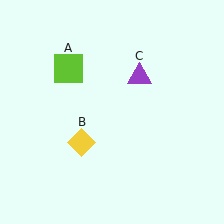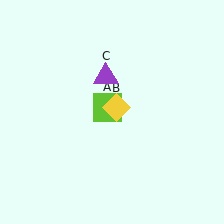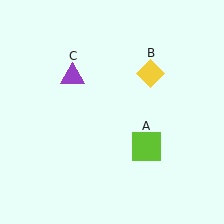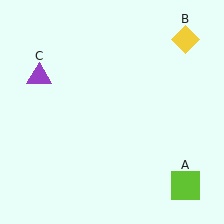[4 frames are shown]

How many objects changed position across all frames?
3 objects changed position: lime square (object A), yellow diamond (object B), purple triangle (object C).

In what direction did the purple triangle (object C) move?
The purple triangle (object C) moved left.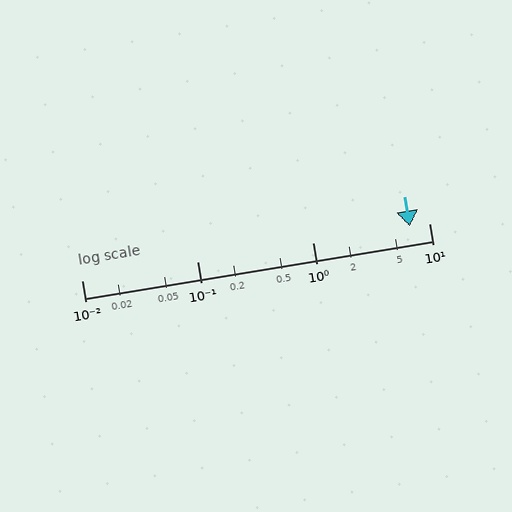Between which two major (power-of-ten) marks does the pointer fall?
The pointer is between 1 and 10.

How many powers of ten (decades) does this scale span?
The scale spans 3 decades, from 0.01 to 10.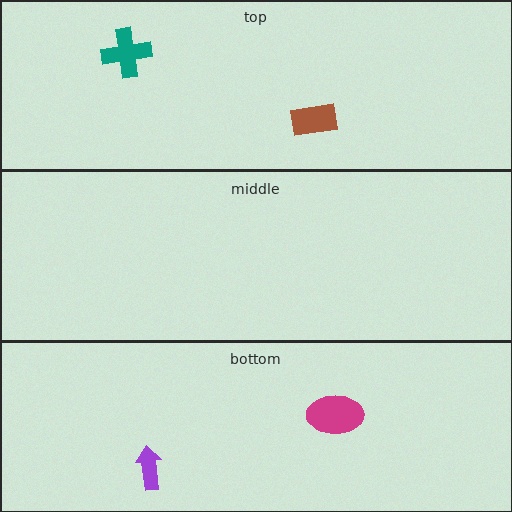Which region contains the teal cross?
The top region.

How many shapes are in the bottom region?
2.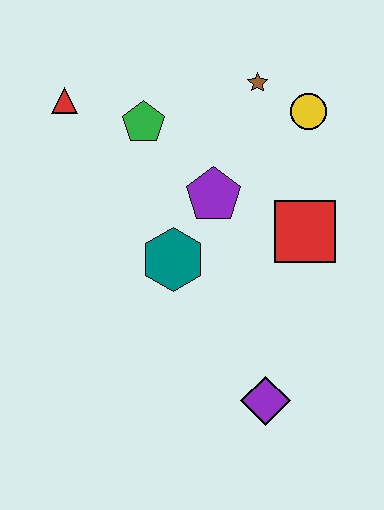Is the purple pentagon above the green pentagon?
No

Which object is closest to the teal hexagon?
The purple pentagon is closest to the teal hexagon.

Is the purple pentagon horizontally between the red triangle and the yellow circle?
Yes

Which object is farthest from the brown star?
The purple diamond is farthest from the brown star.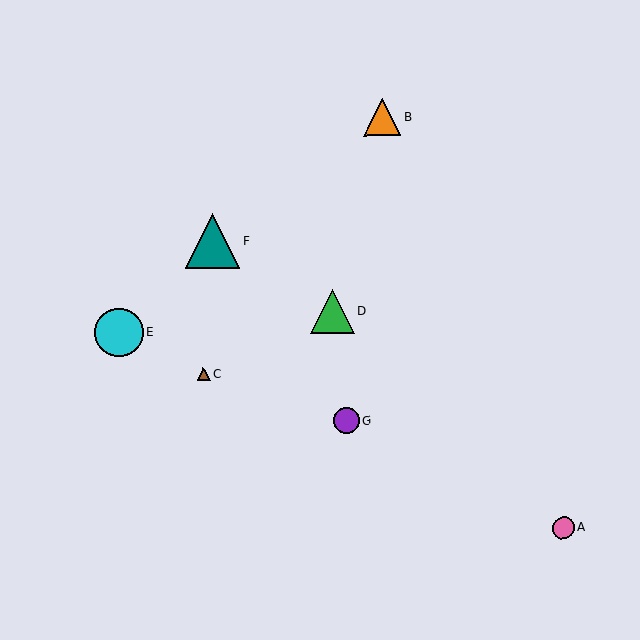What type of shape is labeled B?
Shape B is an orange triangle.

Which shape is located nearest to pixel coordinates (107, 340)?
The cyan circle (labeled E) at (119, 332) is nearest to that location.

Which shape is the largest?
The teal triangle (labeled F) is the largest.